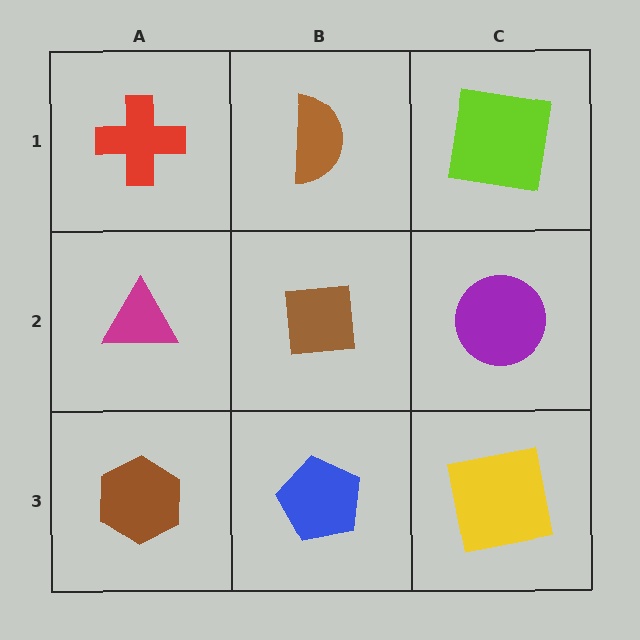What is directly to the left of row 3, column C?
A blue pentagon.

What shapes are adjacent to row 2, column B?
A brown semicircle (row 1, column B), a blue pentagon (row 3, column B), a magenta triangle (row 2, column A), a purple circle (row 2, column C).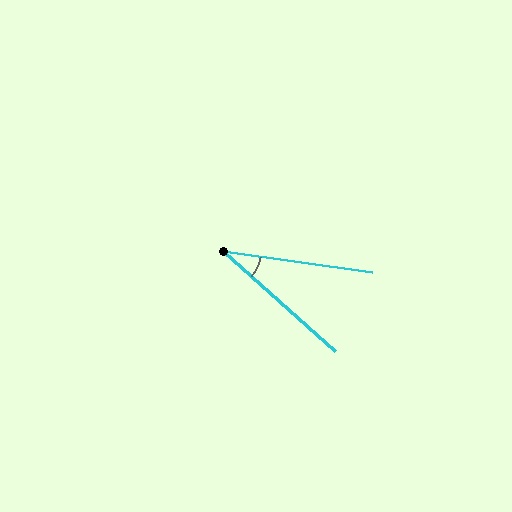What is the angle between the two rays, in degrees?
Approximately 34 degrees.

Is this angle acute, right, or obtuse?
It is acute.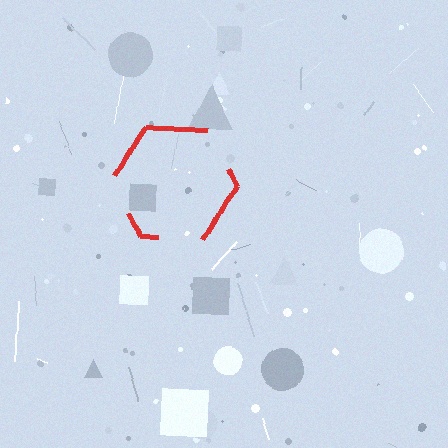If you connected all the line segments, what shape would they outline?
They would outline a hexagon.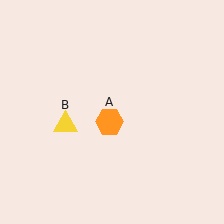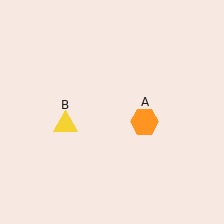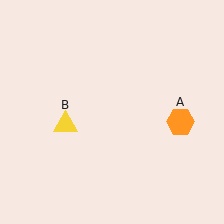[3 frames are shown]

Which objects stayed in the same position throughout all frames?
Yellow triangle (object B) remained stationary.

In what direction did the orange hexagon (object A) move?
The orange hexagon (object A) moved right.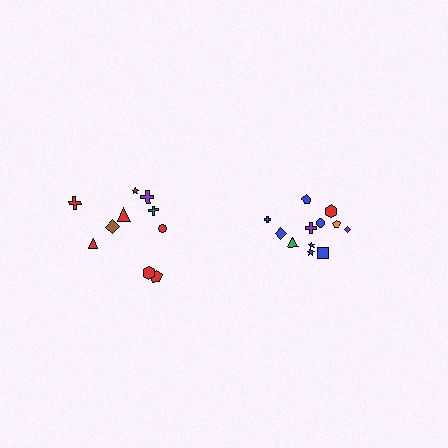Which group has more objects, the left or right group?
The right group.